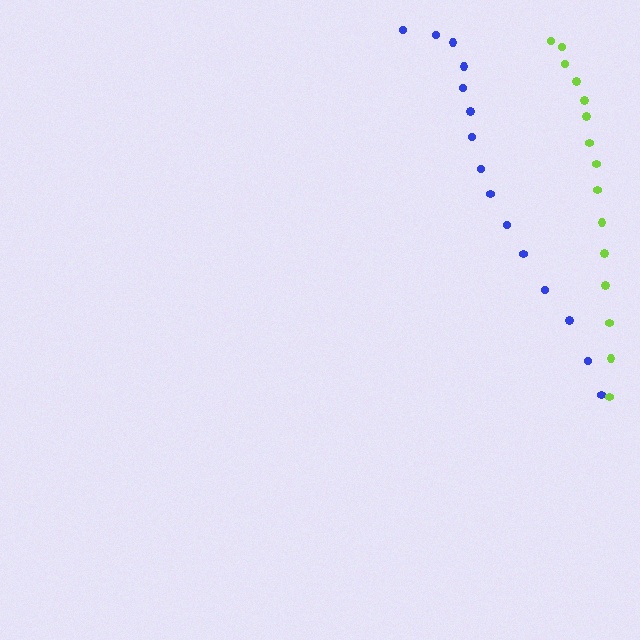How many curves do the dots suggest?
There are 2 distinct paths.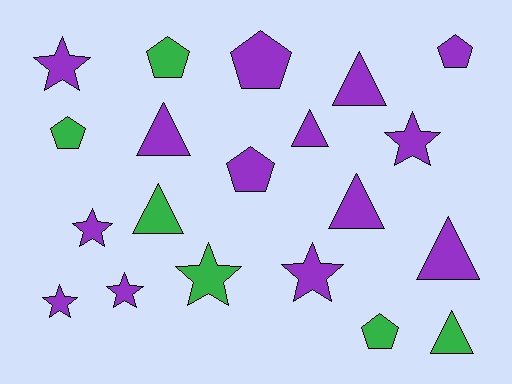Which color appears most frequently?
Purple, with 14 objects.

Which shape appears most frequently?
Star, with 7 objects.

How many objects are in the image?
There are 20 objects.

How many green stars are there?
There is 1 green star.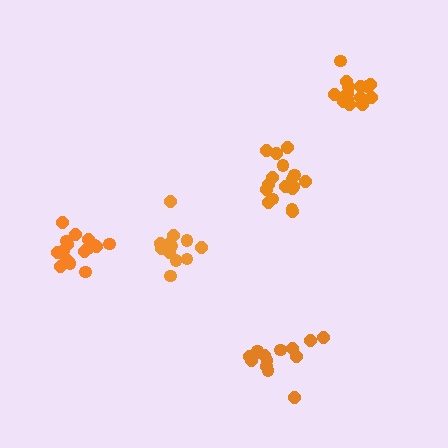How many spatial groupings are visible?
There are 5 spatial groupings.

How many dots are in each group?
Group 1: 18 dots, Group 2: 13 dots, Group 3: 14 dots, Group 4: 16 dots, Group 5: 14 dots (75 total).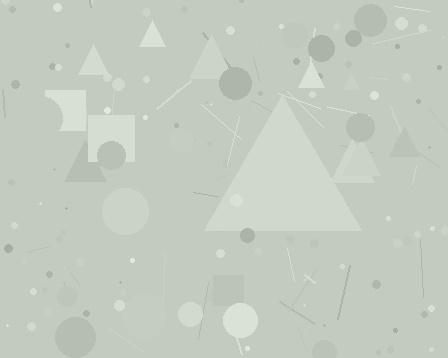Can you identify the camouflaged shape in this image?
The camouflaged shape is a triangle.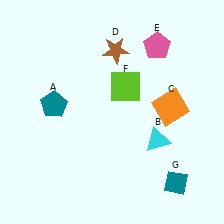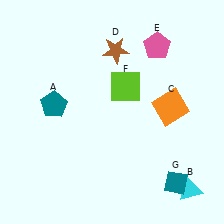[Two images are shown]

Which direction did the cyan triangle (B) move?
The cyan triangle (B) moved down.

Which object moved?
The cyan triangle (B) moved down.